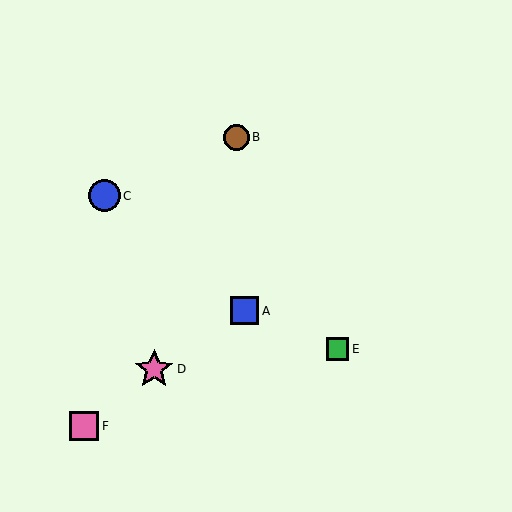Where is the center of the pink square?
The center of the pink square is at (84, 426).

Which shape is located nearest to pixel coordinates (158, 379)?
The pink star (labeled D) at (154, 369) is nearest to that location.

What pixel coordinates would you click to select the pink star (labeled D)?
Click at (154, 369) to select the pink star D.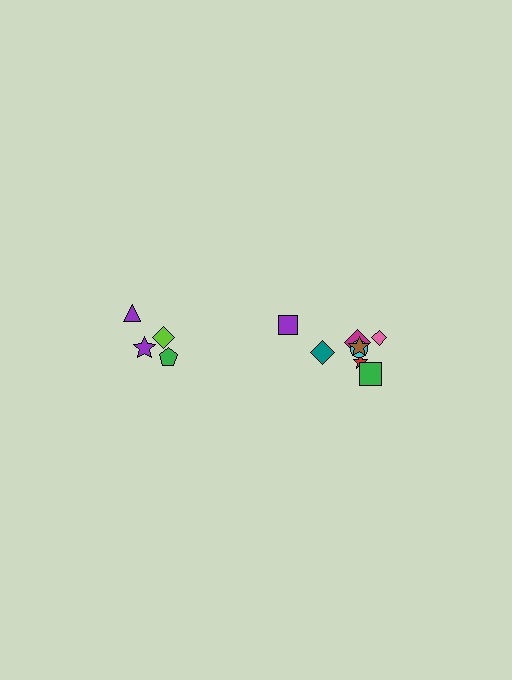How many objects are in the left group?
There are 4 objects.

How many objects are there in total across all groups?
There are 12 objects.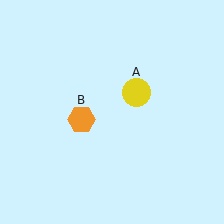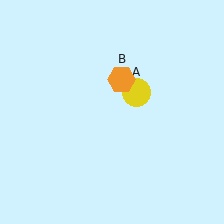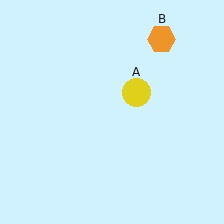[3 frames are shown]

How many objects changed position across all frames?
1 object changed position: orange hexagon (object B).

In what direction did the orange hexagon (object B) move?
The orange hexagon (object B) moved up and to the right.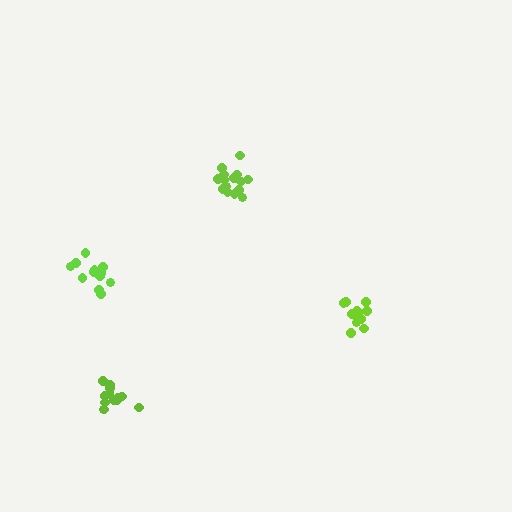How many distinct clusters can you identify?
There are 4 distinct clusters.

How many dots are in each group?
Group 1: 12 dots, Group 2: 13 dots, Group 3: 15 dots, Group 4: 12 dots (52 total).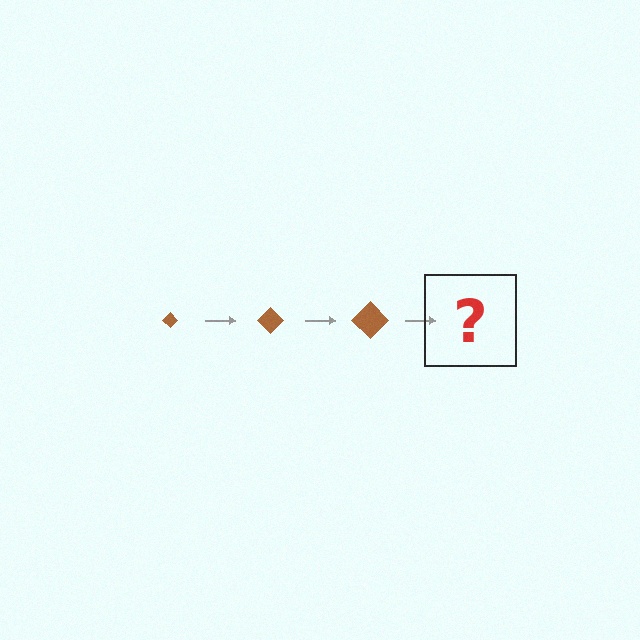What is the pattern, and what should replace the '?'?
The pattern is that the diamond gets progressively larger each step. The '?' should be a brown diamond, larger than the previous one.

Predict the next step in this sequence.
The next step is a brown diamond, larger than the previous one.